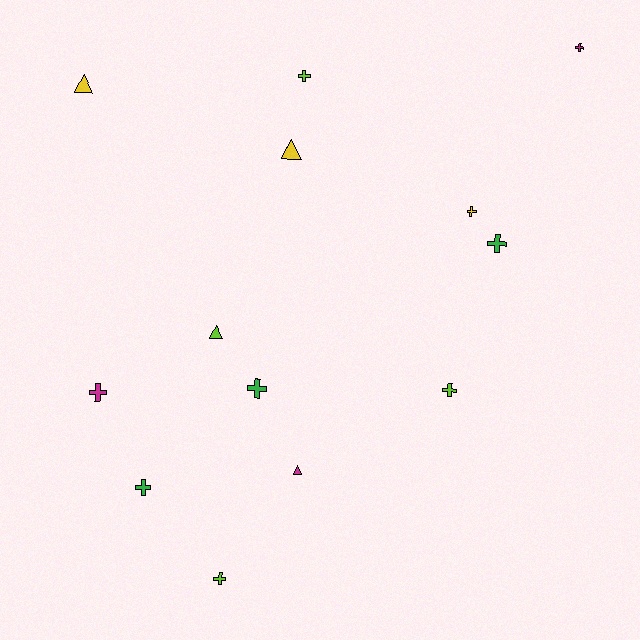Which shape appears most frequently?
Cross, with 9 objects.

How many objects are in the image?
There are 13 objects.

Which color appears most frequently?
Lime, with 4 objects.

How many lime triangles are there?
There is 1 lime triangle.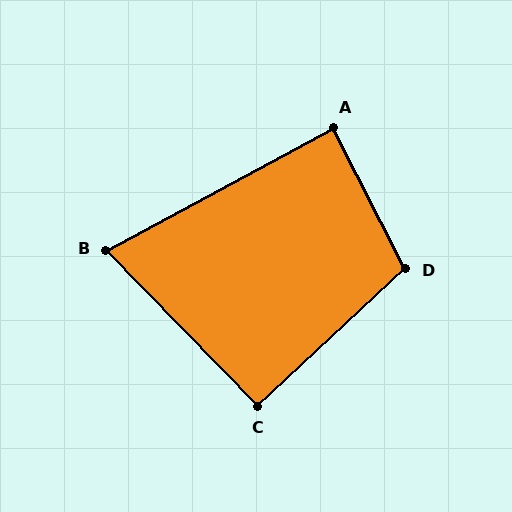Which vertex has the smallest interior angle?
B, at approximately 74 degrees.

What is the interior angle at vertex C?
Approximately 91 degrees (approximately right).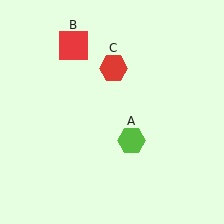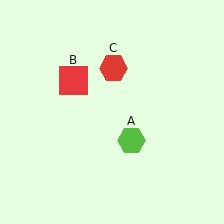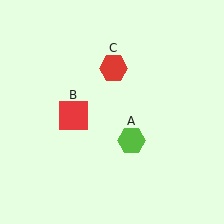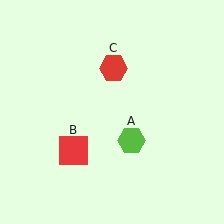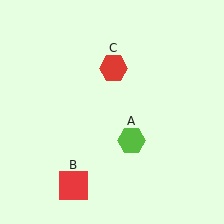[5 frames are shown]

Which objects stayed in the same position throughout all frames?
Lime hexagon (object A) and red hexagon (object C) remained stationary.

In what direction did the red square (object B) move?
The red square (object B) moved down.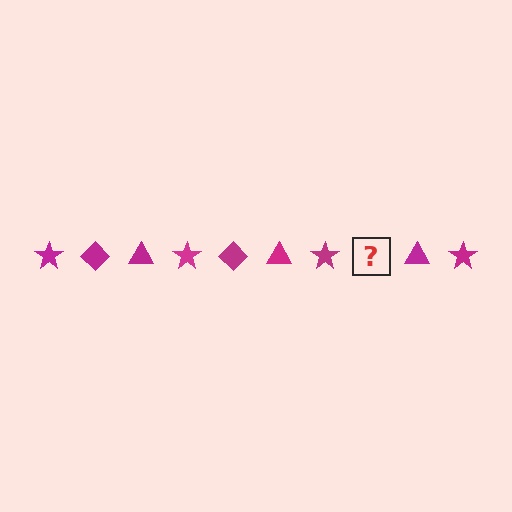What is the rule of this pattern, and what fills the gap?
The rule is that the pattern cycles through star, diamond, triangle shapes in magenta. The gap should be filled with a magenta diamond.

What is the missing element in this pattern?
The missing element is a magenta diamond.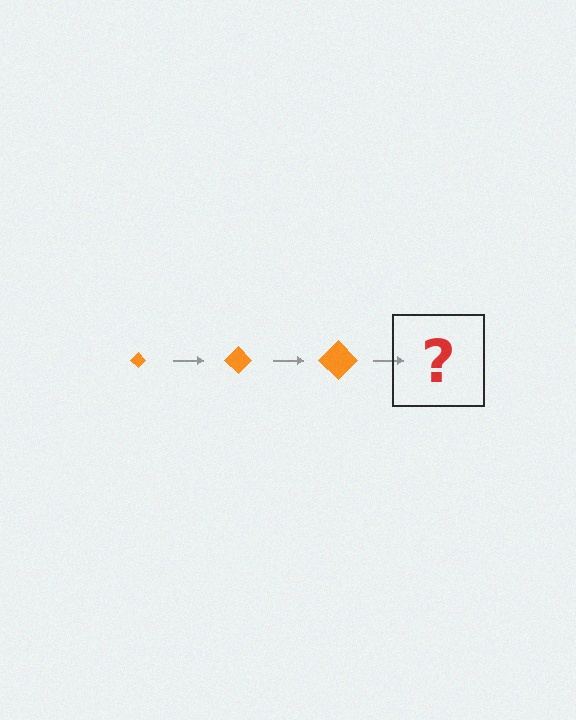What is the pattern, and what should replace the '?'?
The pattern is that the diamond gets progressively larger each step. The '?' should be an orange diamond, larger than the previous one.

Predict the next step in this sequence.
The next step is an orange diamond, larger than the previous one.